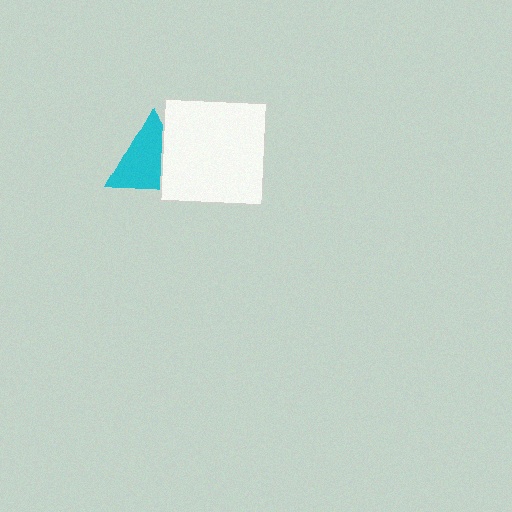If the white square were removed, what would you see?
You would see the complete cyan triangle.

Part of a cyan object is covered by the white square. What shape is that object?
It is a triangle.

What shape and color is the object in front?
The object in front is a white square.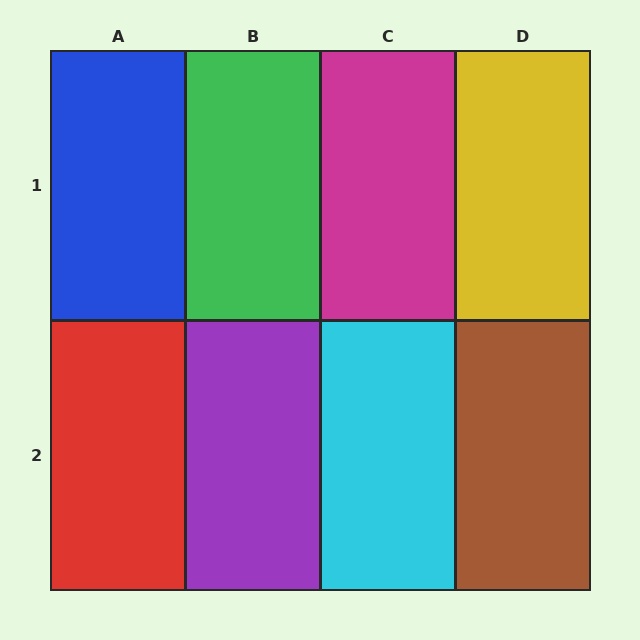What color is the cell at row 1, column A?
Blue.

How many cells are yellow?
1 cell is yellow.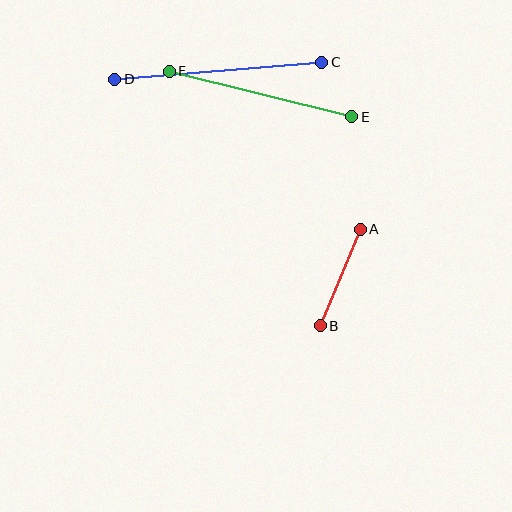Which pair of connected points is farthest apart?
Points C and D are farthest apart.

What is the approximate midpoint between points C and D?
The midpoint is at approximately (218, 71) pixels.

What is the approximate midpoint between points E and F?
The midpoint is at approximately (261, 94) pixels.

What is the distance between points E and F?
The distance is approximately 188 pixels.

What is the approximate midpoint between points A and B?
The midpoint is at approximately (340, 278) pixels.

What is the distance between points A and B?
The distance is approximately 105 pixels.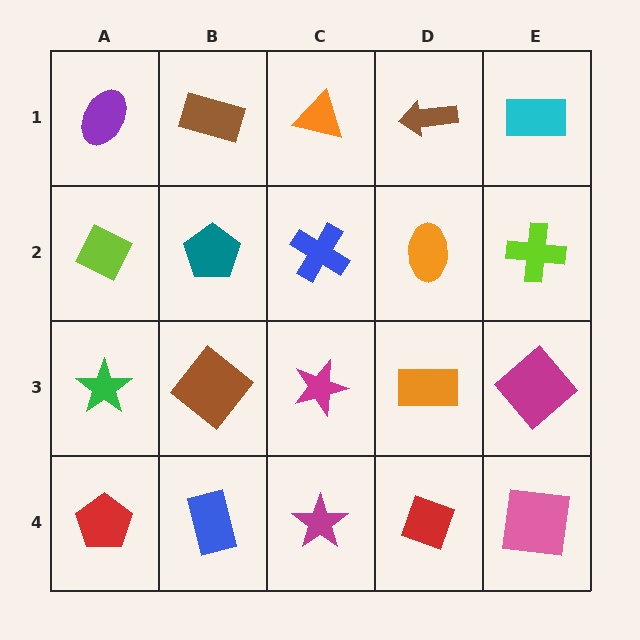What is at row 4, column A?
A red pentagon.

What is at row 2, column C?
A blue cross.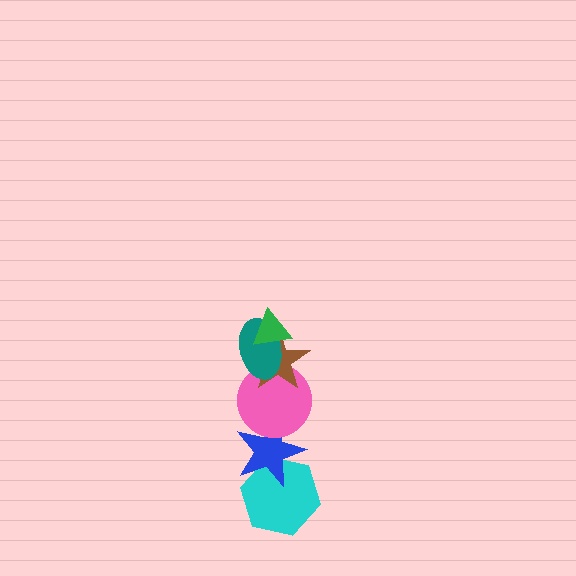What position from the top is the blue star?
The blue star is 5th from the top.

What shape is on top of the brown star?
The teal ellipse is on top of the brown star.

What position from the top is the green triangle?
The green triangle is 1st from the top.